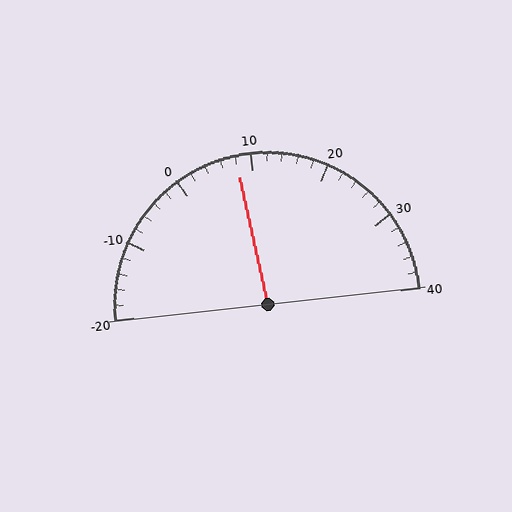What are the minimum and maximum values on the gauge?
The gauge ranges from -20 to 40.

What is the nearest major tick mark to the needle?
The nearest major tick mark is 10.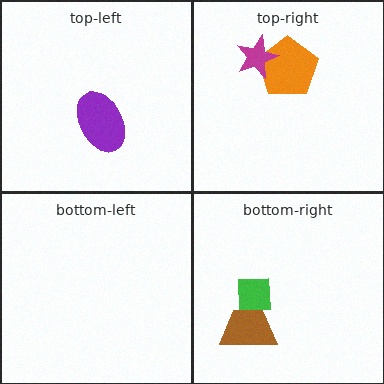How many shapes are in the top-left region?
1.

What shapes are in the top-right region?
The orange pentagon, the magenta star.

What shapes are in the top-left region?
The purple ellipse.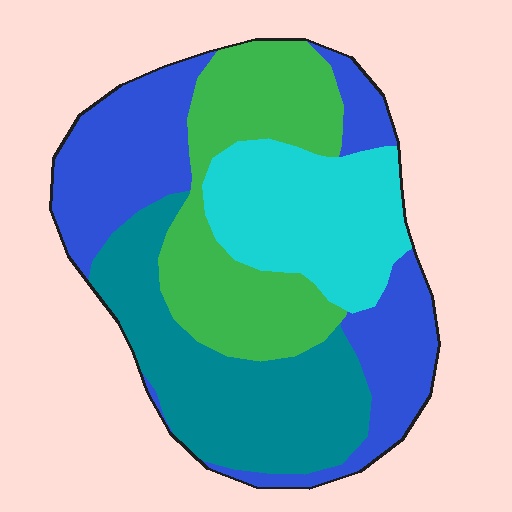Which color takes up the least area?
Cyan, at roughly 20%.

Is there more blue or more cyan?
Blue.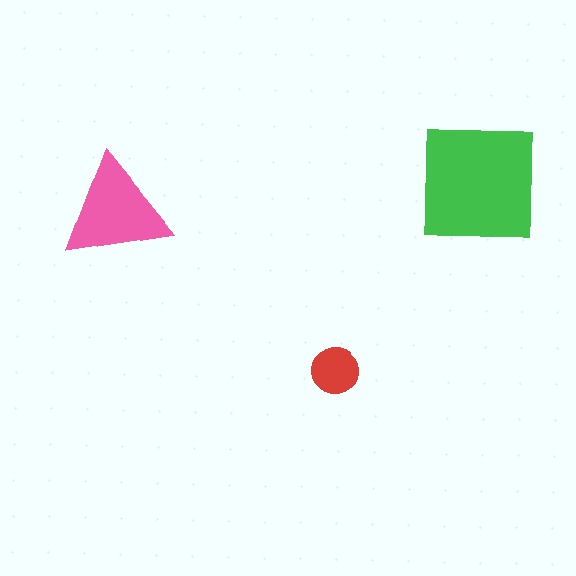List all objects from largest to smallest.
The green square, the pink triangle, the red circle.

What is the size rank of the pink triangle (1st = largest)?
2nd.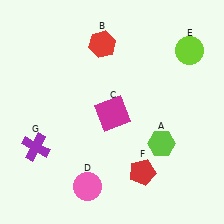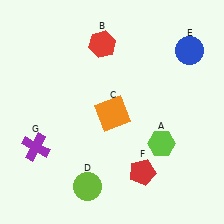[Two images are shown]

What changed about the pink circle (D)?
In Image 1, D is pink. In Image 2, it changed to lime.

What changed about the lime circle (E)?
In Image 1, E is lime. In Image 2, it changed to blue.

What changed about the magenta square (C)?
In Image 1, C is magenta. In Image 2, it changed to orange.